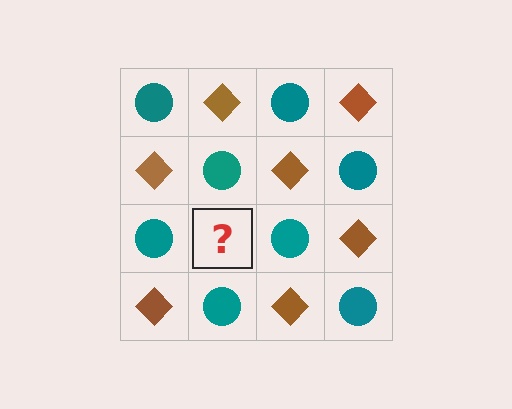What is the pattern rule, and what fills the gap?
The rule is that it alternates teal circle and brown diamond in a checkerboard pattern. The gap should be filled with a brown diamond.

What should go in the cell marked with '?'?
The missing cell should contain a brown diamond.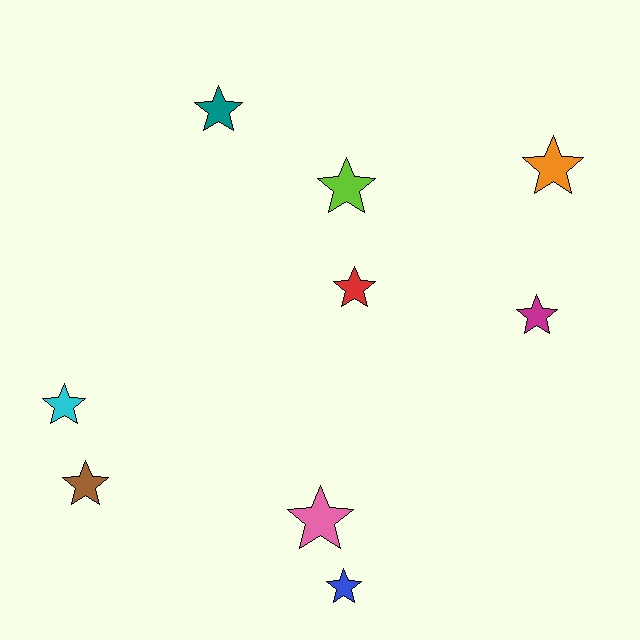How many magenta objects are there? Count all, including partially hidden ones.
There is 1 magenta object.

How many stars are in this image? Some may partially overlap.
There are 9 stars.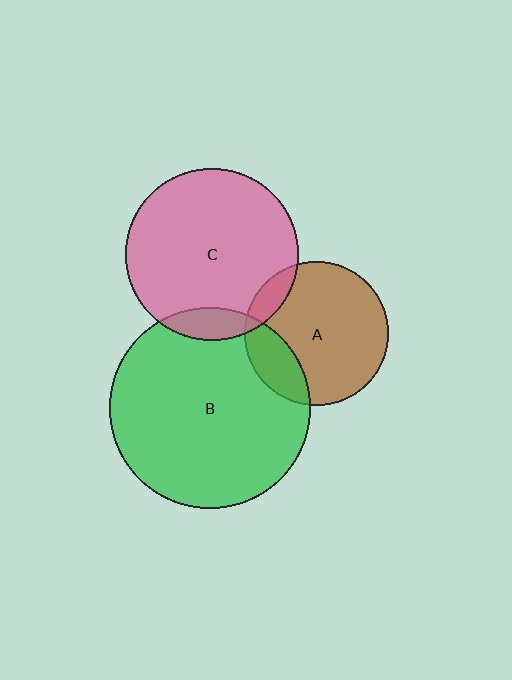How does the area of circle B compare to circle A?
Approximately 2.0 times.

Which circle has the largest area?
Circle B (green).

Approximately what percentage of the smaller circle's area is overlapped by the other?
Approximately 10%.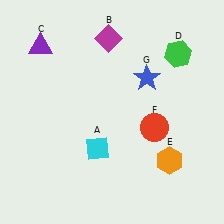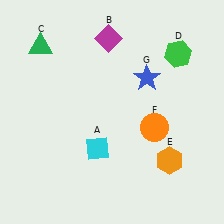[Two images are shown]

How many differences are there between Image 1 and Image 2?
There are 2 differences between the two images.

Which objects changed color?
C changed from purple to green. F changed from red to orange.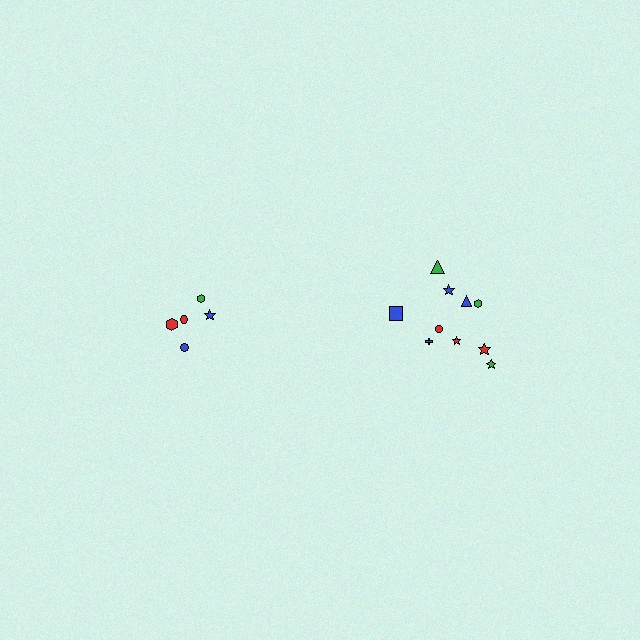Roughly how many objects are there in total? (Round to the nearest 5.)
Roughly 15 objects in total.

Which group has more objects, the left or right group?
The right group.